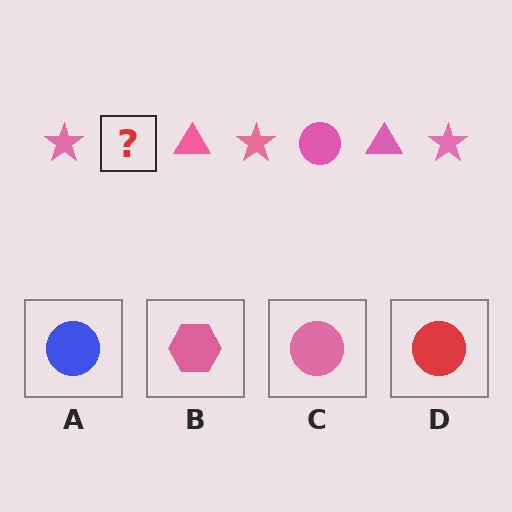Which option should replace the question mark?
Option C.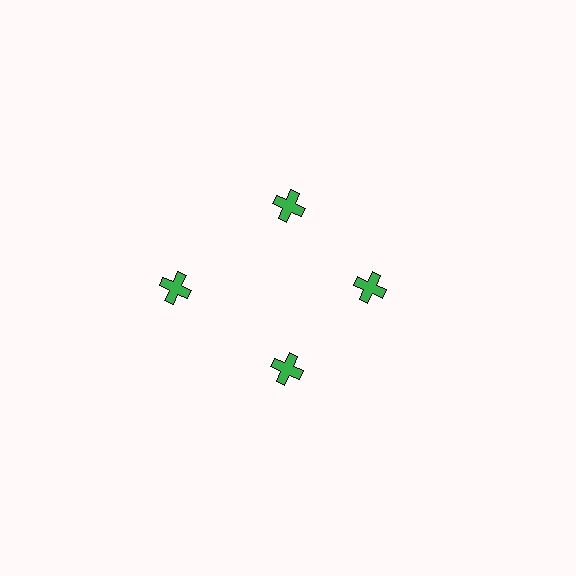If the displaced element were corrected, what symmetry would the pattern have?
It would have 4-fold rotational symmetry — the pattern would map onto itself every 90 degrees.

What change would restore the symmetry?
The symmetry would be restored by moving it inward, back onto the ring so that all 4 crosses sit at equal angles and equal distance from the center.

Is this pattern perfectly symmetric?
No. The 4 green crosses are arranged in a ring, but one element near the 9 o'clock position is pushed outward from the center, breaking the 4-fold rotational symmetry.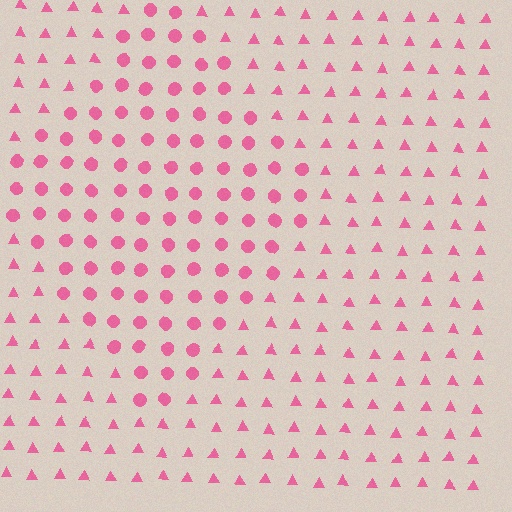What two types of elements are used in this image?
The image uses circles inside the diamond region and triangles outside it.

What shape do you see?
I see a diamond.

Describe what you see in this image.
The image is filled with small pink elements arranged in a uniform grid. A diamond-shaped region contains circles, while the surrounding area contains triangles. The boundary is defined purely by the change in element shape.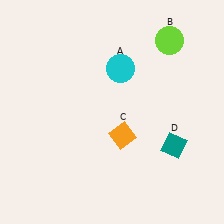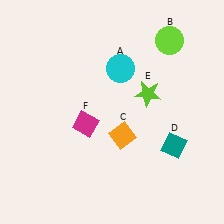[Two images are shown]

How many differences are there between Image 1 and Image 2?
There are 2 differences between the two images.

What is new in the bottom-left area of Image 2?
A magenta diamond (F) was added in the bottom-left area of Image 2.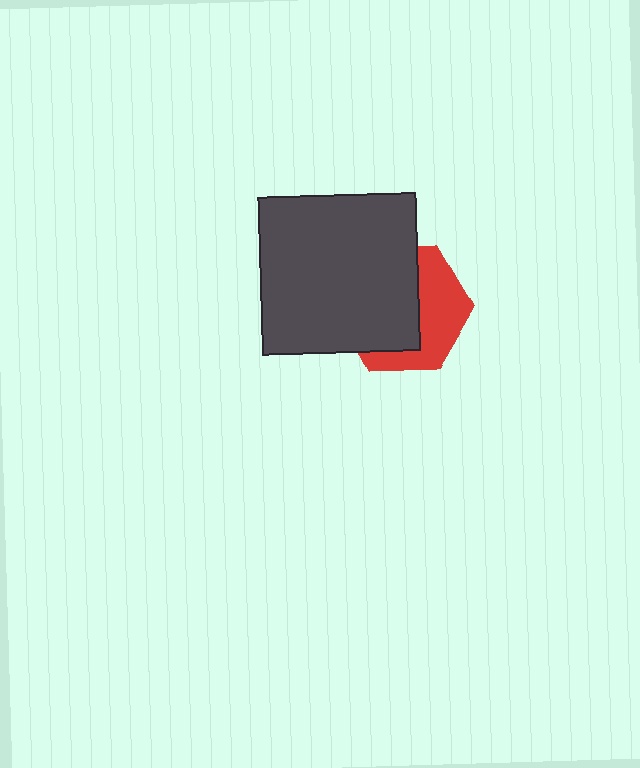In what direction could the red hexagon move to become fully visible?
The red hexagon could move right. That would shift it out from behind the dark gray square entirely.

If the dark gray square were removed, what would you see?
You would see the complete red hexagon.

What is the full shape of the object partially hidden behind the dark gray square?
The partially hidden object is a red hexagon.